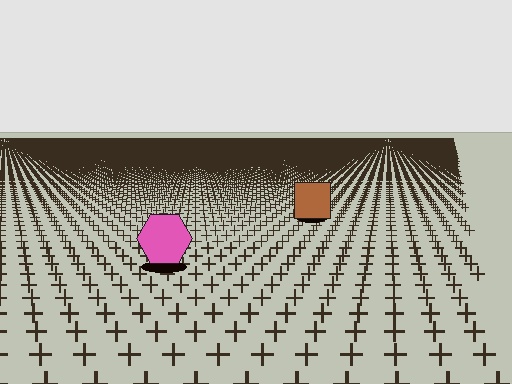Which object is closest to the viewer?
The pink hexagon is closest. The texture marks near it are larger and more spread out.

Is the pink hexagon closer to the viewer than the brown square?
Yes. The pink hexagon is closer — you can tell from the texture gradient: the ground texture is coarser near it.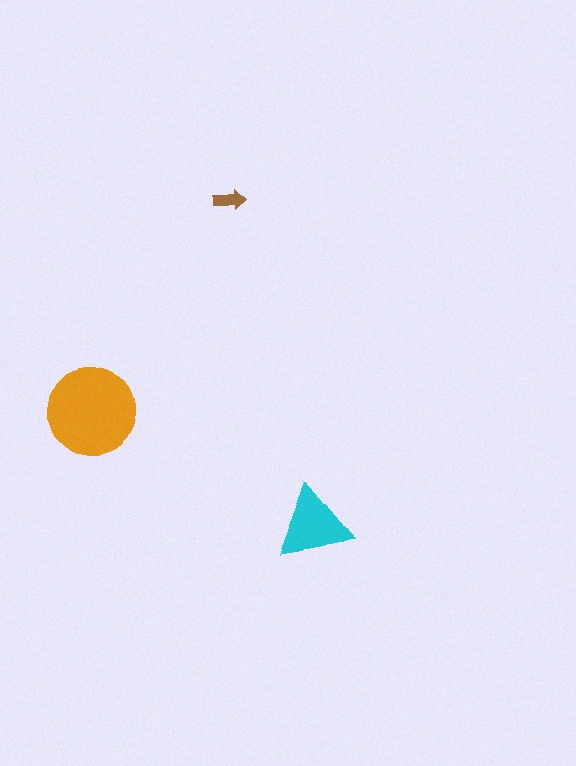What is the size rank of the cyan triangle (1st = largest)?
2nd.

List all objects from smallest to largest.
The brown arrow, the cyan triangle, the orange circle.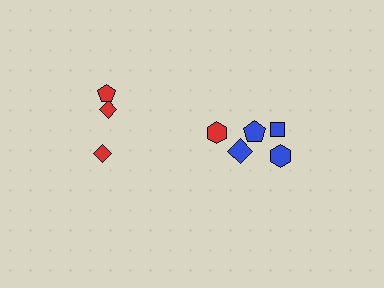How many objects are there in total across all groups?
There are 8 objects.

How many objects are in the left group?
There are 3 objects.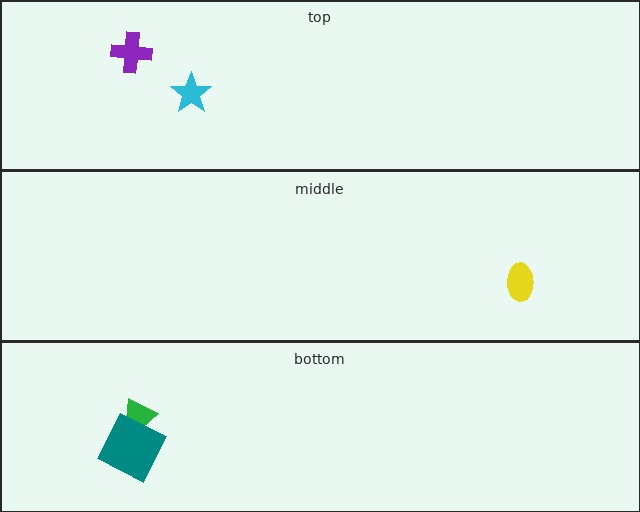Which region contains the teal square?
The bottom region.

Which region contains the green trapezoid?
The bottom region.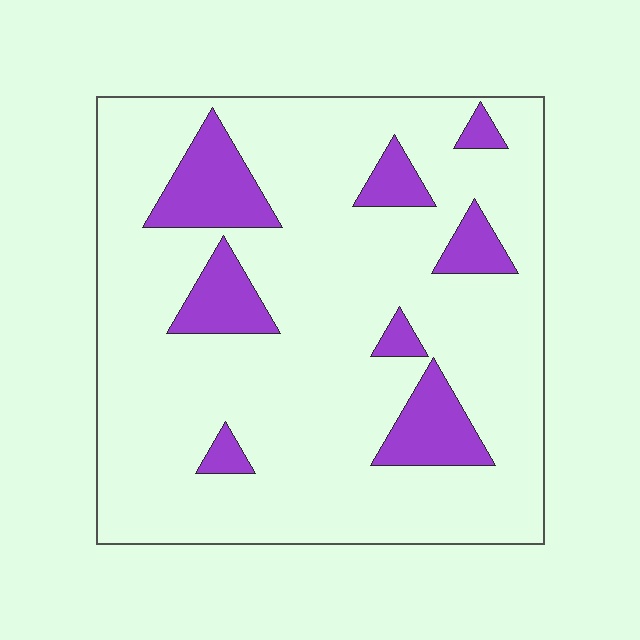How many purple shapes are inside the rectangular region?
8.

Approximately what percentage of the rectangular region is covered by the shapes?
Approximately 15%.